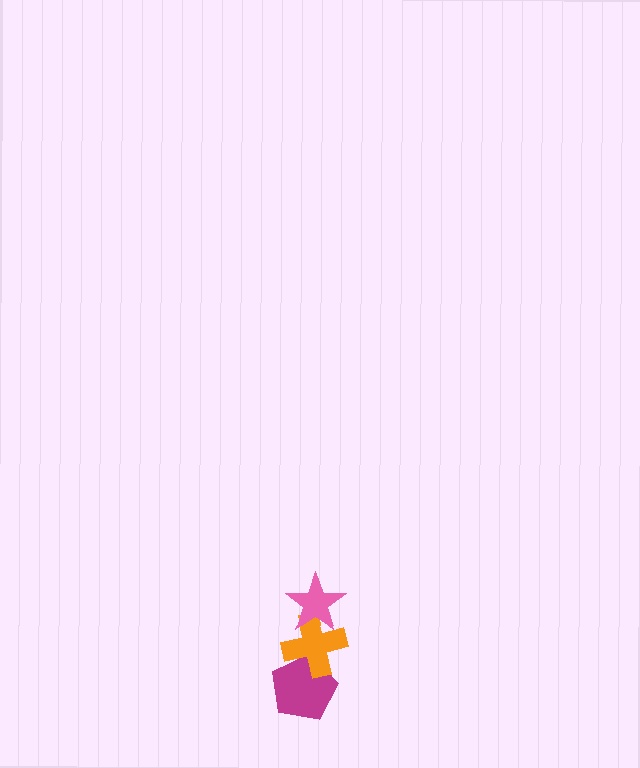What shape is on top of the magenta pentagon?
The orange cross is on top of the magenta pentagon.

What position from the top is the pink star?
The pink star is 1st from the top.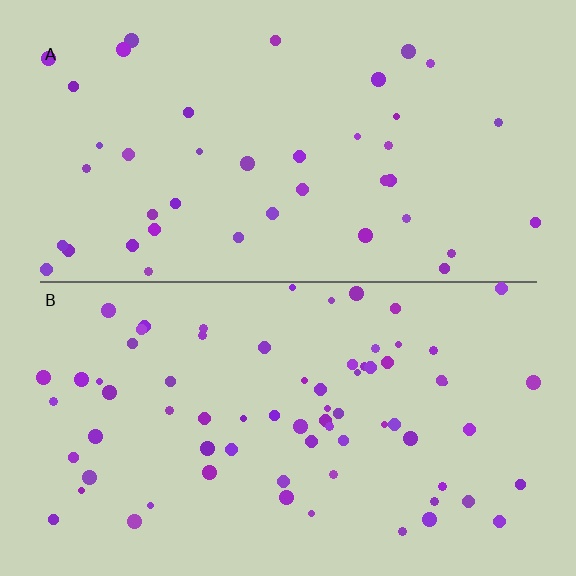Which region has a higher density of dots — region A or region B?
B (the bottom).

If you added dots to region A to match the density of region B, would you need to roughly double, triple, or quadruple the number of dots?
Approximately double.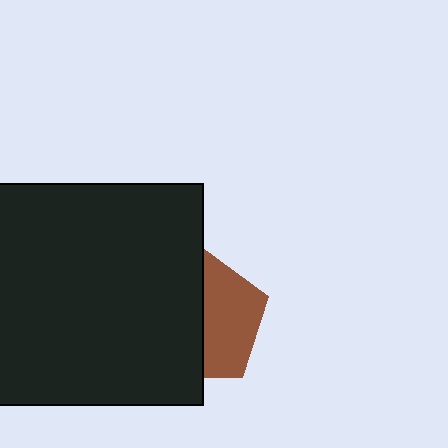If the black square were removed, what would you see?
You would see the complete brown pentagon.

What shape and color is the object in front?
The object in front is a black square.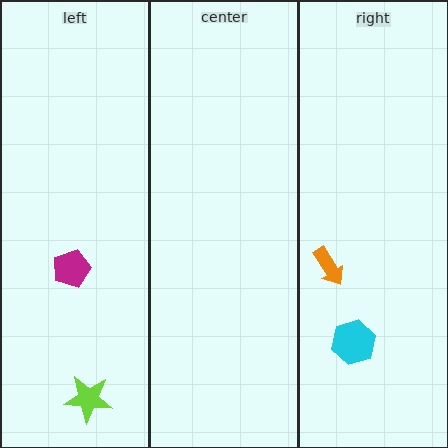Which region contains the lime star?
The left region.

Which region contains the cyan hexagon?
The right region.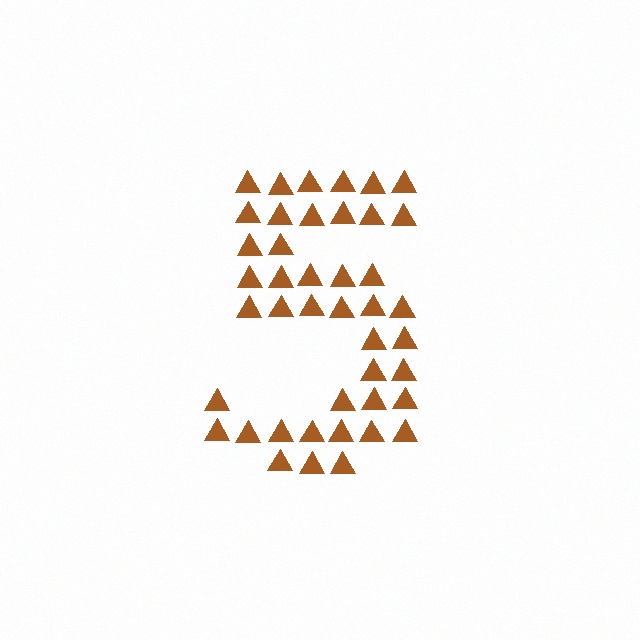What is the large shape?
The large shape is the digit 5.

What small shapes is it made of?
It is made of small triangles.